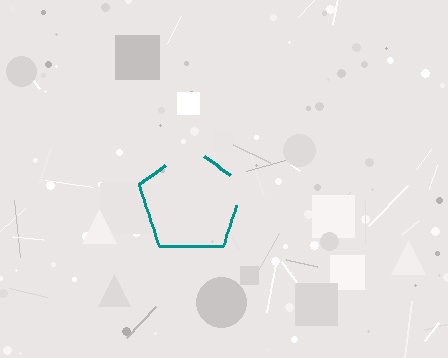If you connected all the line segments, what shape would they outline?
They would outline a pentagon.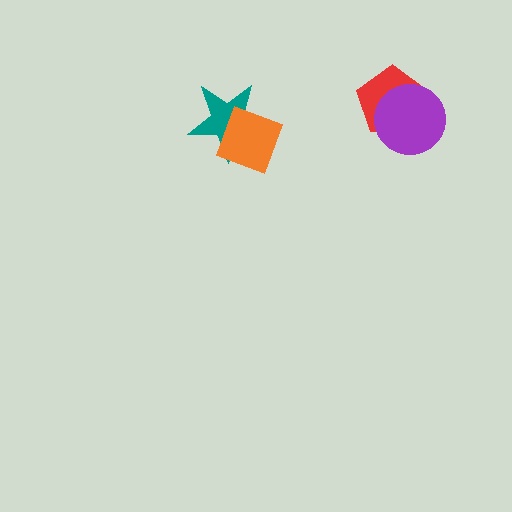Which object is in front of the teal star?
The orange square is in front of the teal star.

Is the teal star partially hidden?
Yes, it is partially covered by another shape.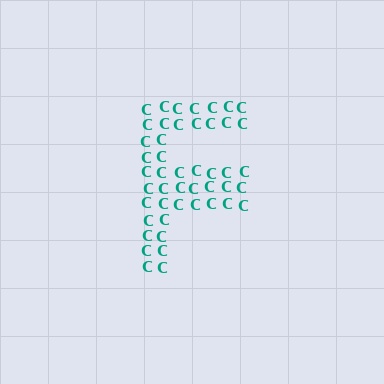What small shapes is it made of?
It is made of small letter C's.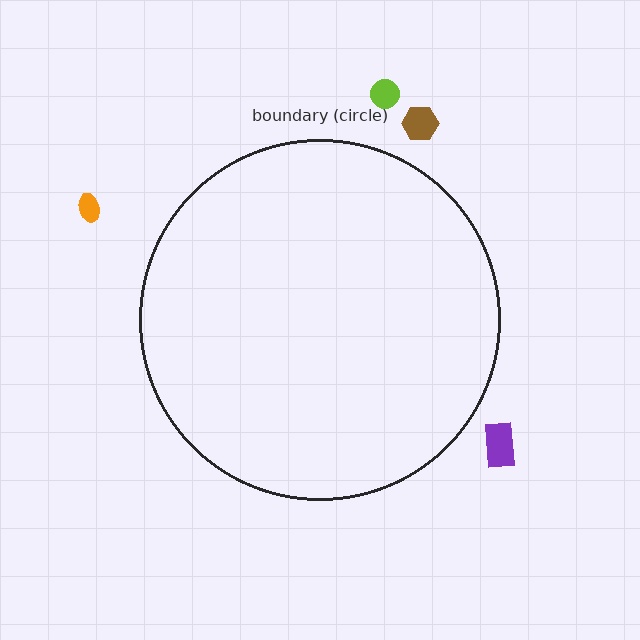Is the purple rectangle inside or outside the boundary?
Outside.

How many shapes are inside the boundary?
0 inside, 4 outside.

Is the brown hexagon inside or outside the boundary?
Outside.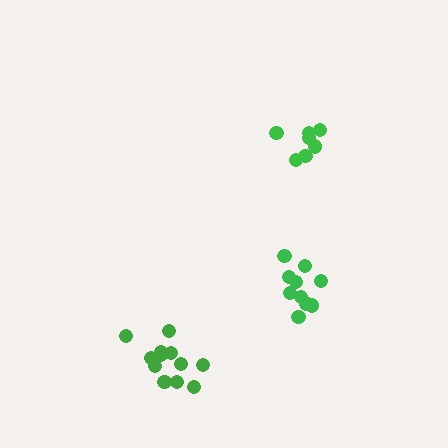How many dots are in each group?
Group 1: 10 dots, Group 2: 7 dots, Group 3: 12 dots (29 total).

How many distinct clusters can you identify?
There are 3 distinct clusters.